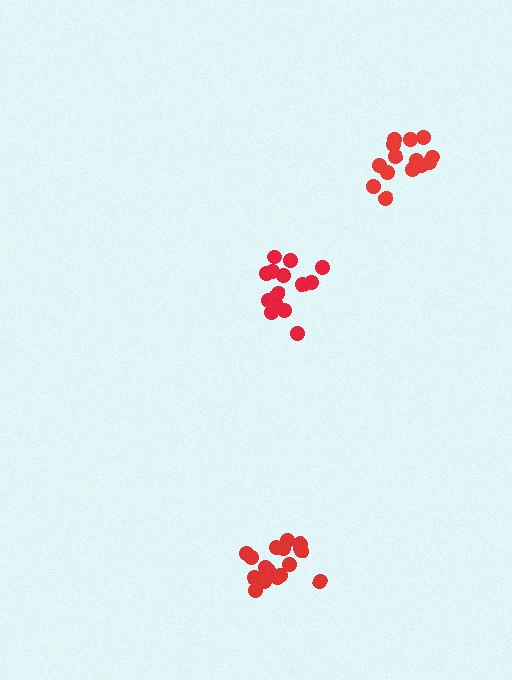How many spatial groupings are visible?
There are 3 spatial groupings.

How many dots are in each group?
Group 1: 14 dots, Group 2: 15 dots, Group 3: 18 dots (47 total).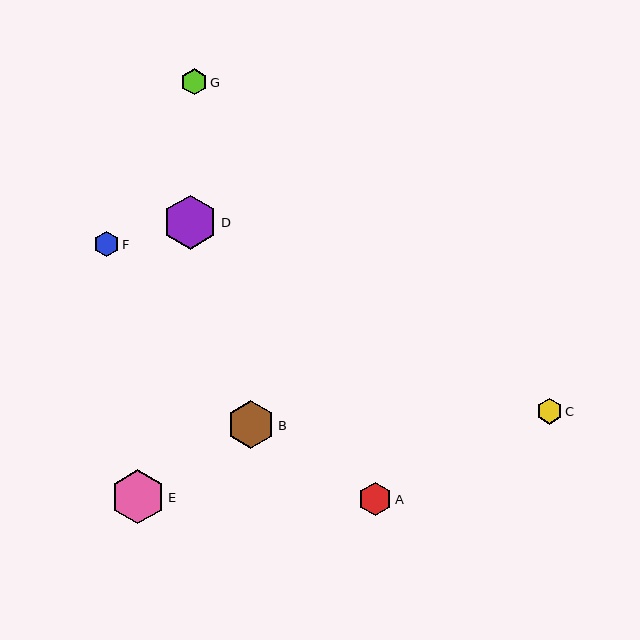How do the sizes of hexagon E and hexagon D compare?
Hexagon E and hexagon D are approximately the same size.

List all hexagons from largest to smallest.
From largest to smallest: E, D, B, A, G, C, F.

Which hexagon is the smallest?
Hexagon F is the smallest with a size of approximately 25 pixels.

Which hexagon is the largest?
Hexagon E is the largest with a size of approximately 54 pixels.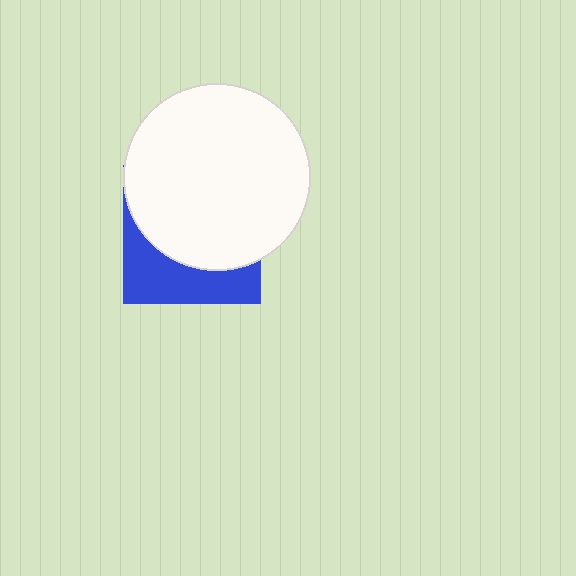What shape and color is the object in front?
The object in front is a white circle.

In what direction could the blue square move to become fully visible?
The blue square could move down. That would shift it out from behind the white circle entirely.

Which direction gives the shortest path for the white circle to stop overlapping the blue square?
Moving up gives the shortest separation.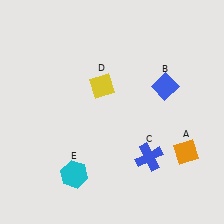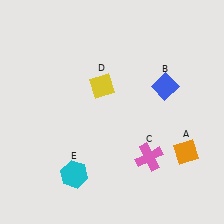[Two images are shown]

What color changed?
The cross (C) changed from blue in Image 1 to pink in Image 2.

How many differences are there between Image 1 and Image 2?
There is 1 difference between the two images.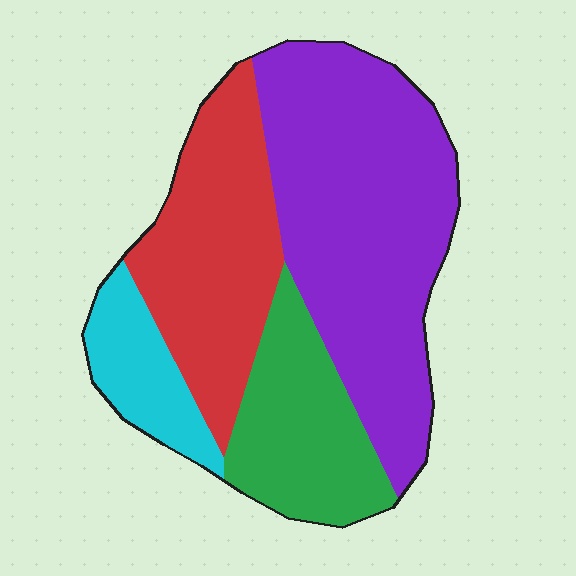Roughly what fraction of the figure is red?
Red takes up about one quarter (1/4) of the figure.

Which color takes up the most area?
Purple, at roughly 45%.